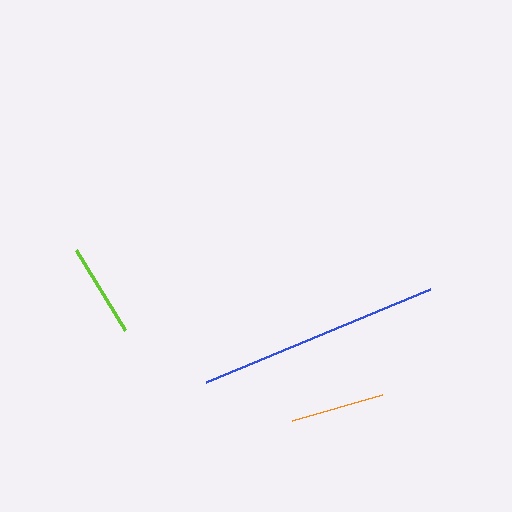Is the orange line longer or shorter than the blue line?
The blue line is longer than the orange line.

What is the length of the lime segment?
The lime segment is approximately 94 pixels long.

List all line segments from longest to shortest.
From longest to shortest: blue, lime, orange.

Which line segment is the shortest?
The orange line is the shortest at approximately 94 pixels.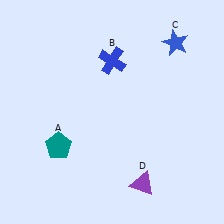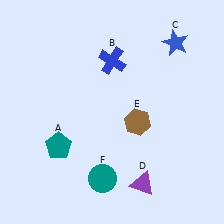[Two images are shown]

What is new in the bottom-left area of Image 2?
A teal circle (F) was added in the bottom-left area of Image 2.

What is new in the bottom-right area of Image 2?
A brown hexagon (E) was added in the bottom-right area of Image 2.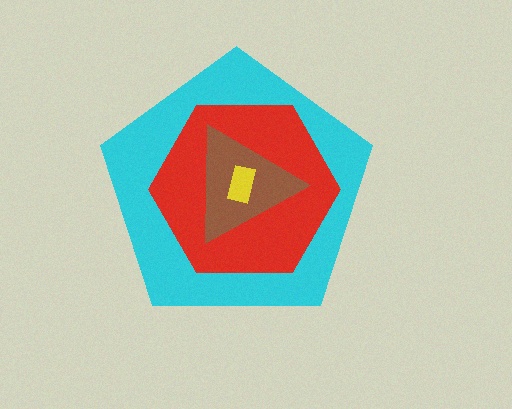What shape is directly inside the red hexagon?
The brown triangle.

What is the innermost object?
The yellow rectangle.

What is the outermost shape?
The cyan pentagon.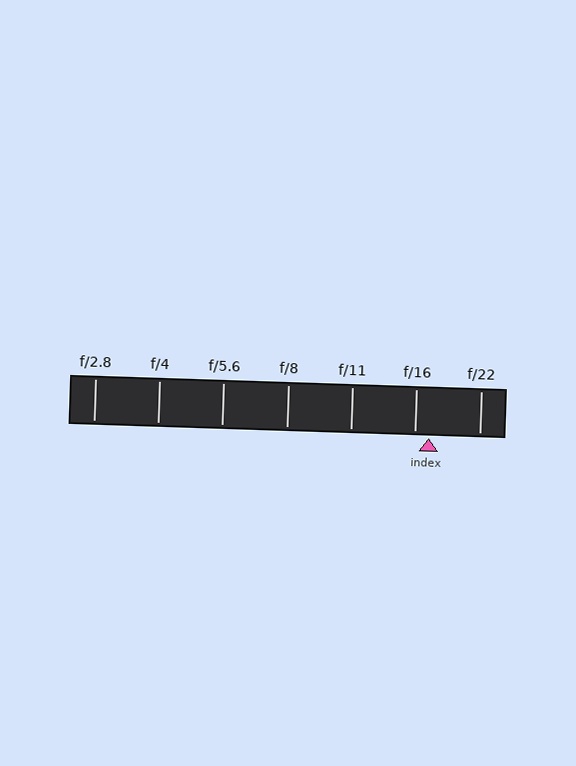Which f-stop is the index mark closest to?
The index mark is closest to f/16.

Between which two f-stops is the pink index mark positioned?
The index mark is between f/16 and f/22.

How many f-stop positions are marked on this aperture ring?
There are 7 f-stop positions marked.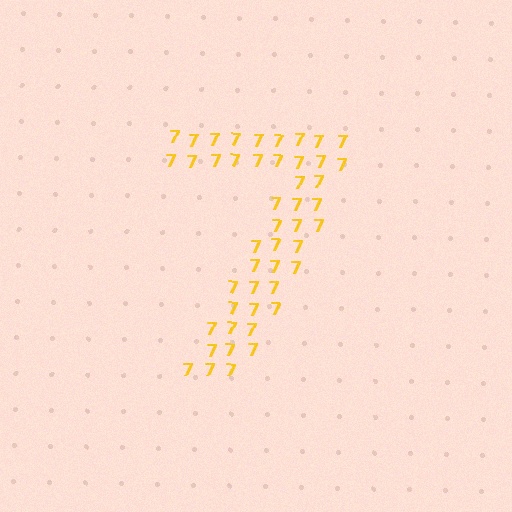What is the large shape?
The large shape is the digit 7.